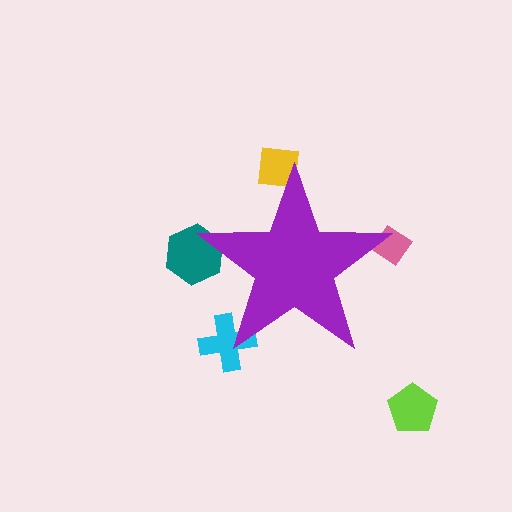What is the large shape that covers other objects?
A purple star.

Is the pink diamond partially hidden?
Yes, the pink diamond is partially hidden behind the purple star.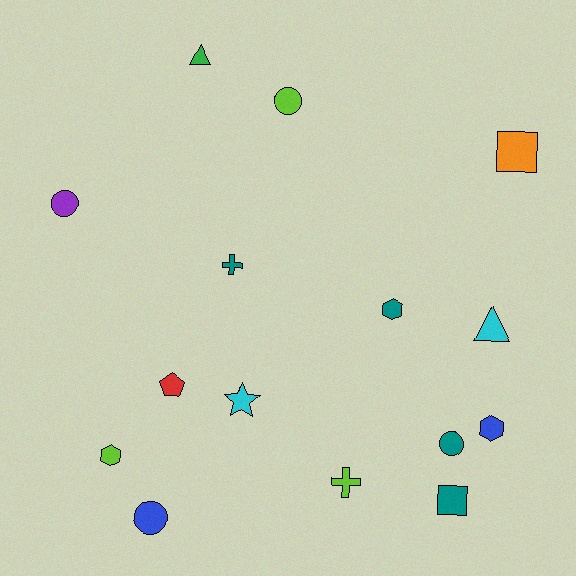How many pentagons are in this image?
There is 1 pentagon.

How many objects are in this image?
There are 15 objects.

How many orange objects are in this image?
There is 1 orange object.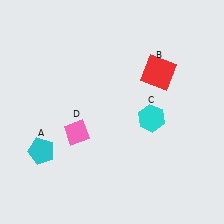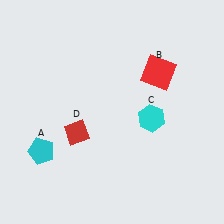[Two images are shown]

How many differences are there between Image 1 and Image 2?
There is 1 difference between the two images.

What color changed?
The diamond (D) changed from pink in Image 1 to red in Image 2.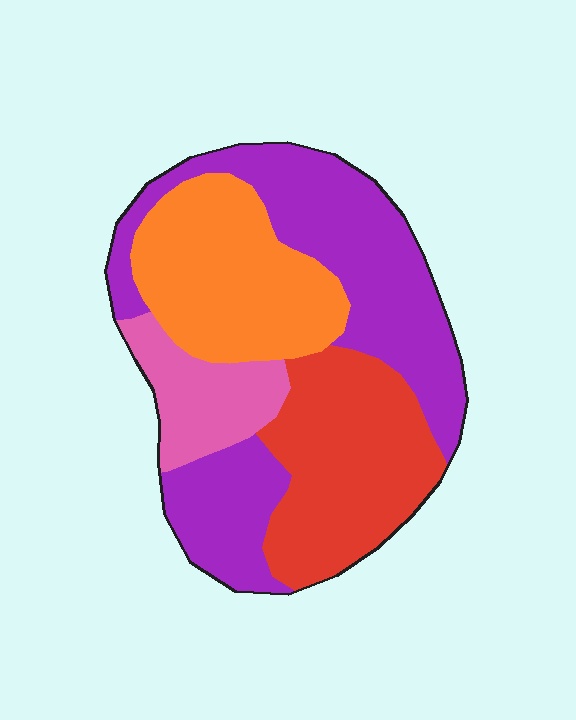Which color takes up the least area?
Pink, at roughly 10%.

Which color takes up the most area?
Purple, at roughly 40%.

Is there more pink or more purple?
Purple.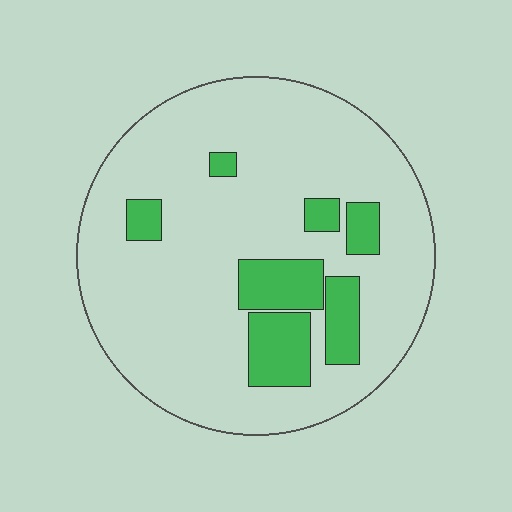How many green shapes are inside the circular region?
7.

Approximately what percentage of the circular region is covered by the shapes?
Approximately 15%.